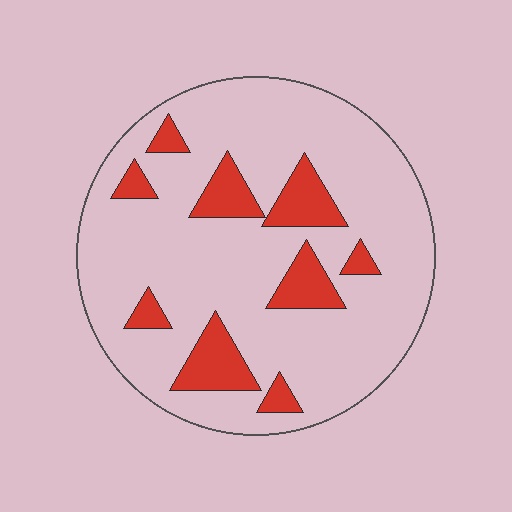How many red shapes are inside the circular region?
9.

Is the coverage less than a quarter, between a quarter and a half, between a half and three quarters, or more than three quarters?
Less than a quarter.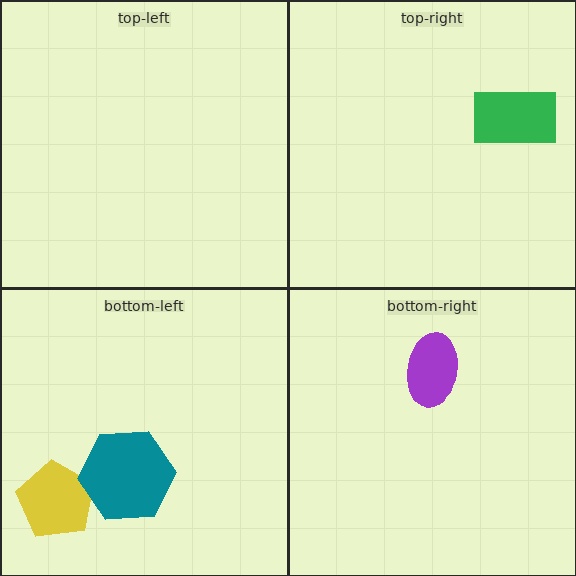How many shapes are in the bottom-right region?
1.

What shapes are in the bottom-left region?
The yellow pentagon, the teal hexagon.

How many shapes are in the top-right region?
1.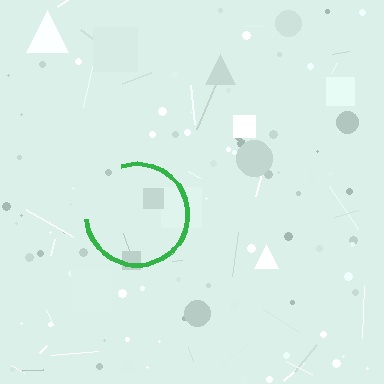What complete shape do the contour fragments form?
The contour fragments form a circle.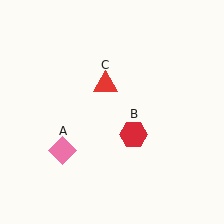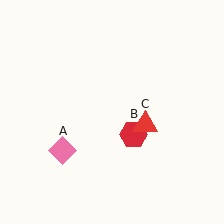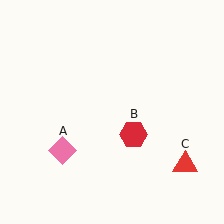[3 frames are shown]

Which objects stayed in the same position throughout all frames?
Pink diamond (object A) and red hexagon (object B) remained stationary.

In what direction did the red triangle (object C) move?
The red triangle (object C) moved down and to the right.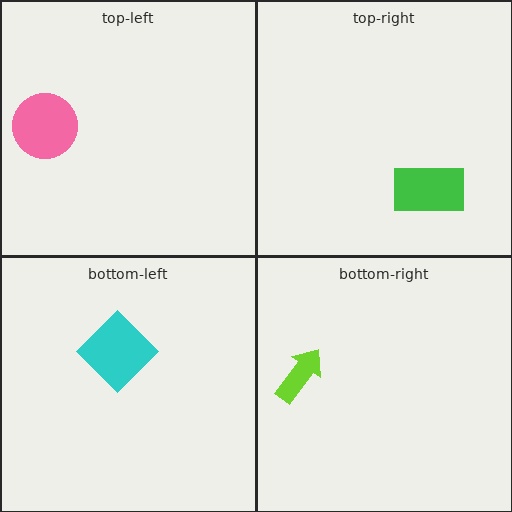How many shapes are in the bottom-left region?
1.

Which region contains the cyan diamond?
The bottom-left region.